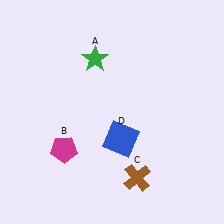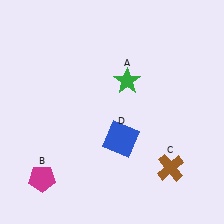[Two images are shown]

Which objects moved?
The objects that moved are: the green star (A), the magenta pentagon (B), the brown cross (C).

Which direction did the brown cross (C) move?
The brown cross (C) moved right.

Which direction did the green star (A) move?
The green star (A) moved right.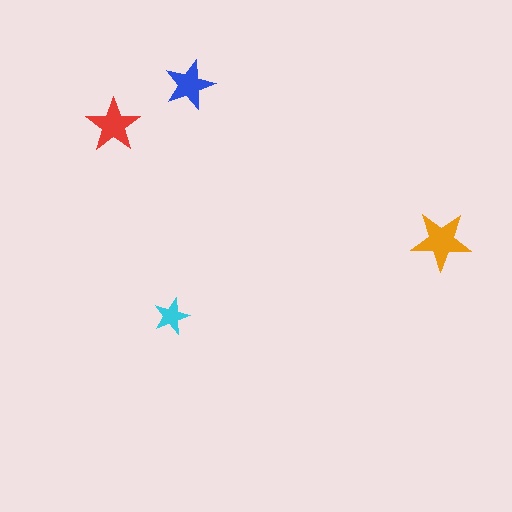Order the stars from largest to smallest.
the orange one, the red one, the blue one, the cyan one.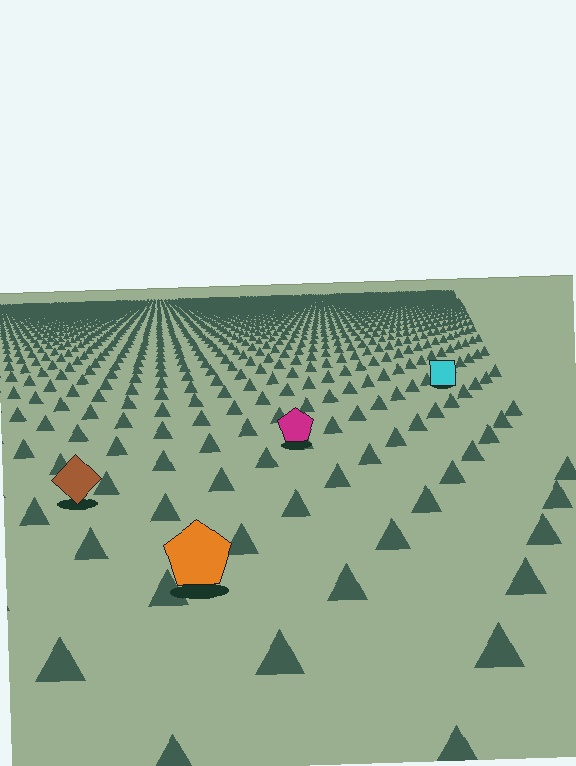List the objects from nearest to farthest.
From nearest to farthest: the orange pentagon, the brown diamond, the magenta pentagon, the cyan square.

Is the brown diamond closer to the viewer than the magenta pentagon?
Yes. The brown diamond is closer — you can tell from the texture gradient: the ground texture is coarser near it.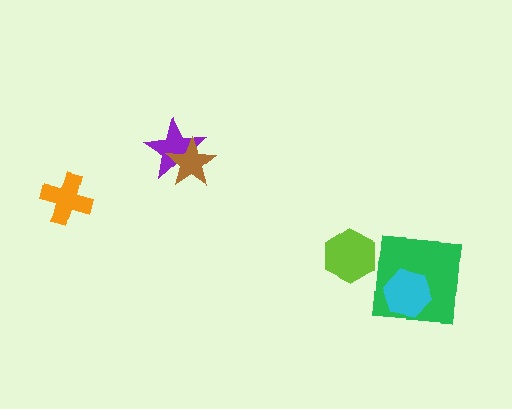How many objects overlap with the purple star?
1 object overlaps with the purple star.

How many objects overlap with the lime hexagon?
0 objects overlap with the lime hexagon.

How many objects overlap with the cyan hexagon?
1 object overlaps with the cyan hexagon.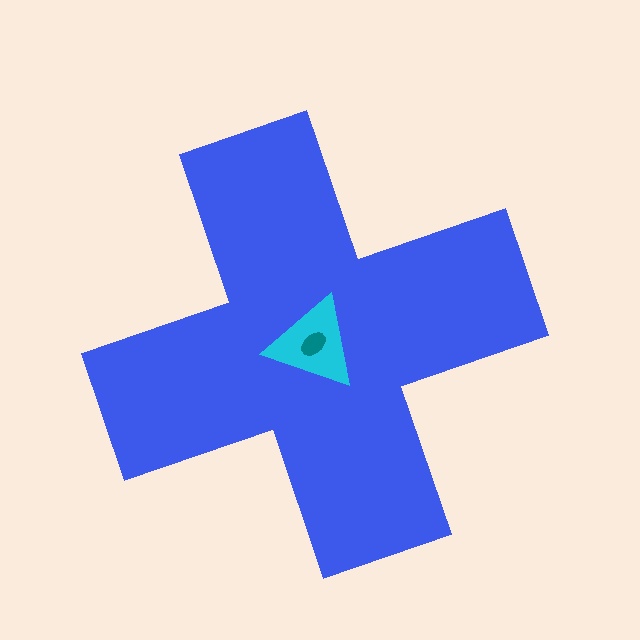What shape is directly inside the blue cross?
The cyan triangle.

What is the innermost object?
The teal ellipse.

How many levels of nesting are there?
3.